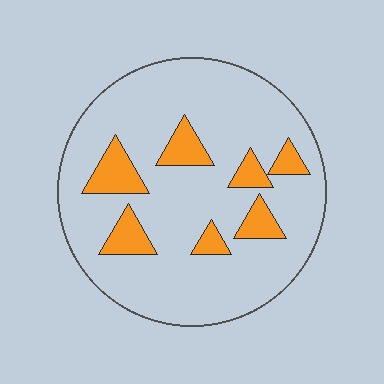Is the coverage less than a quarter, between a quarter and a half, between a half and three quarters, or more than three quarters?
Less than a quarter.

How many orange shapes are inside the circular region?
7.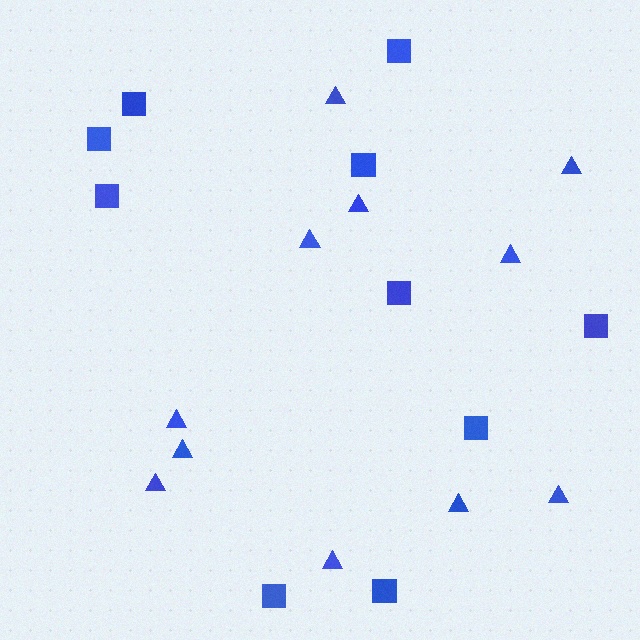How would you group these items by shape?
There are 2 groups: one group of triangles (11) and one group of squares (10).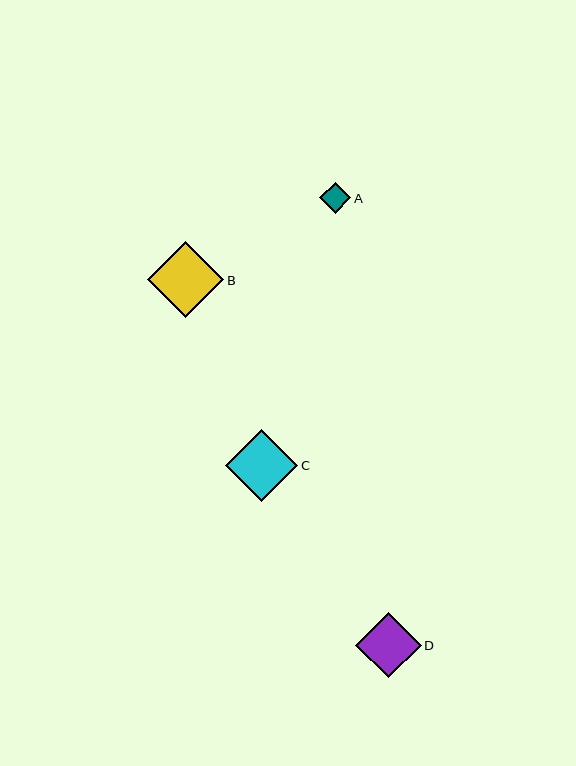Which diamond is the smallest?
Diamond A is the smallest with a size of approximately 31 pixels.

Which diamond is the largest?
Diamond B is the largest with a size of approximately 76 pixels.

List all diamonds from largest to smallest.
From largest to smallest: B, C, D, A.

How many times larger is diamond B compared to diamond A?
Diamond B is approximately 2.5 times the size of diamond A.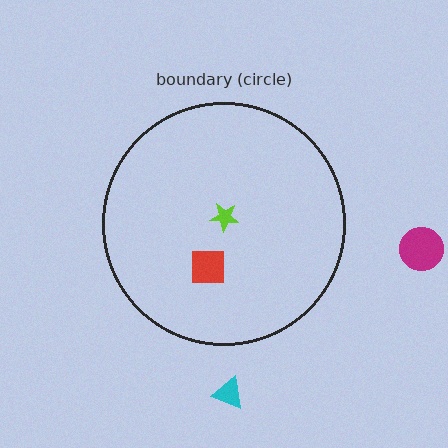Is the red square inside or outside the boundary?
Inside.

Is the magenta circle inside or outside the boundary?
Outside.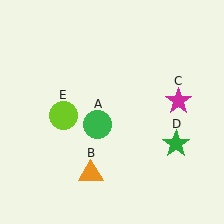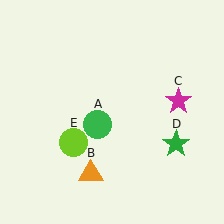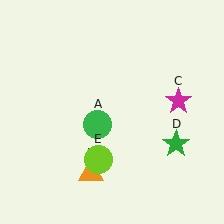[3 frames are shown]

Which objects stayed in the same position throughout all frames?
Green circle (object A) and orange triangle (object B) and magenta star (object C) and green star (object D) remained stationary.